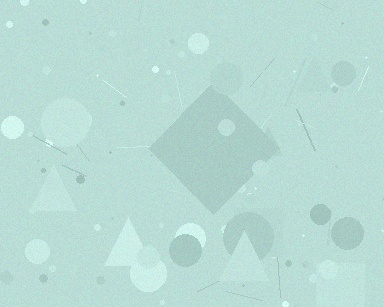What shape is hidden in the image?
A diamond is hidden in the image.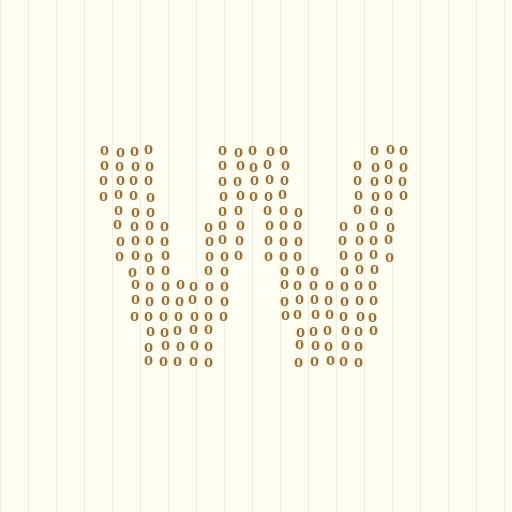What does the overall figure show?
The overall figure shows the letter W.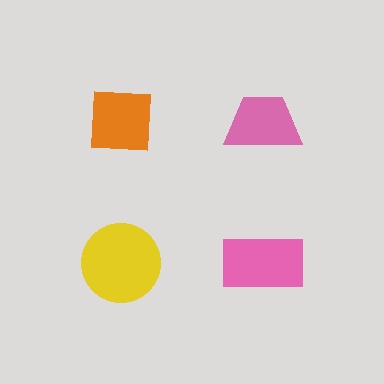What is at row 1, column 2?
A pink trapezoid.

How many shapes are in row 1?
2 shapes.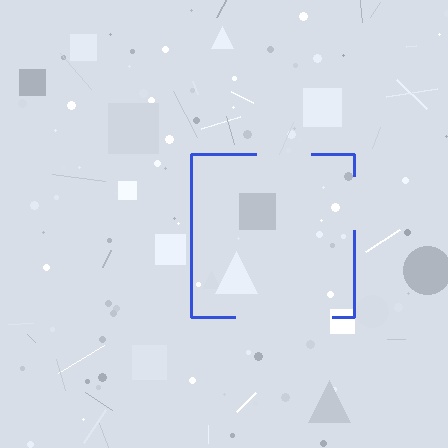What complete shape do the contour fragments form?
The contour fragments form a square.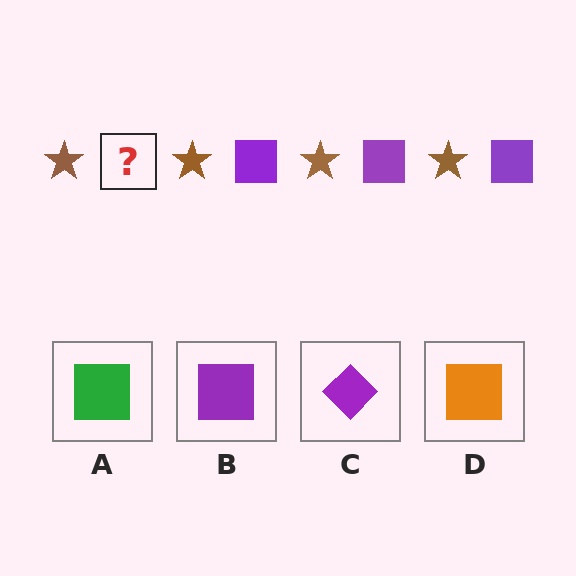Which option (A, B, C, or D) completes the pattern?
B.